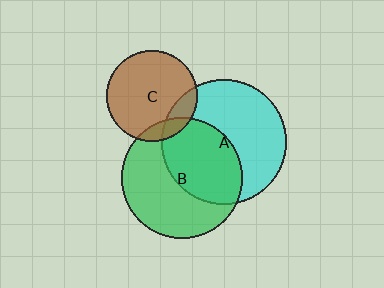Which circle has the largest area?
Circle A (cyan).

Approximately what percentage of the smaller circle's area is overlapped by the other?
Approximately 45%.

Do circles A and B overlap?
Yes.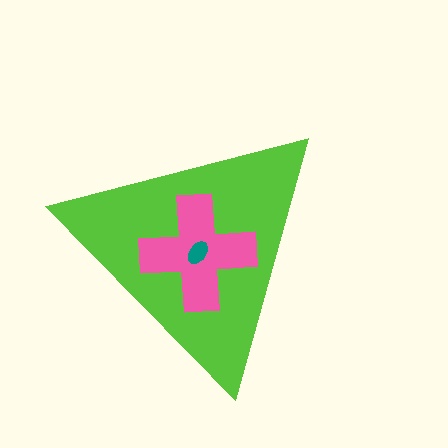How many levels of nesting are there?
3.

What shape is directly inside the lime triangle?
The pink cross.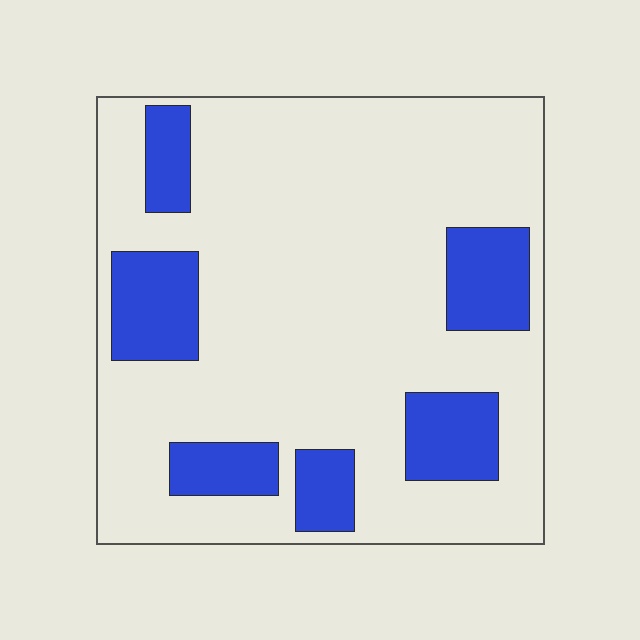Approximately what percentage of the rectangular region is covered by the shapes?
Approximately 20%.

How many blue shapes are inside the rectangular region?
6.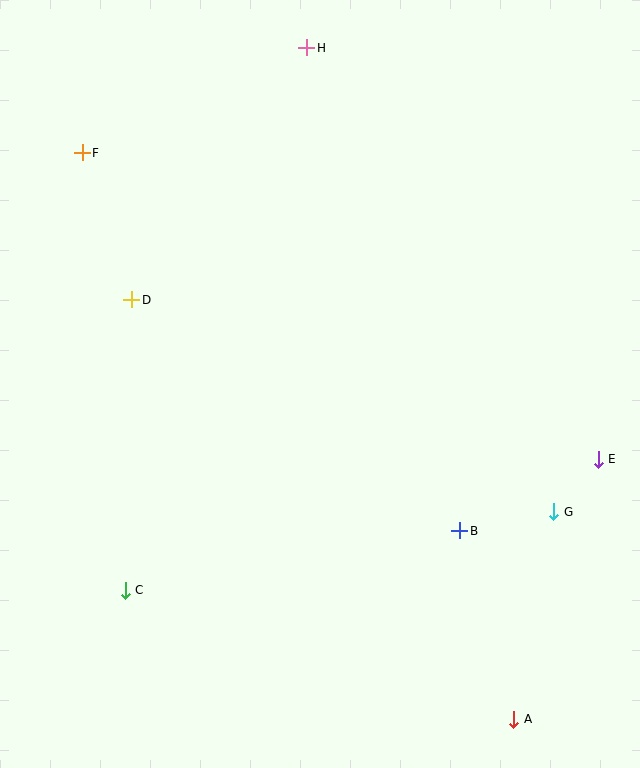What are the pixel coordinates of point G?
Point G is at (554, 512).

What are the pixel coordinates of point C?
Point C is at (125, 590).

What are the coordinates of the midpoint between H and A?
The midpoint between H and A is at (410, 383).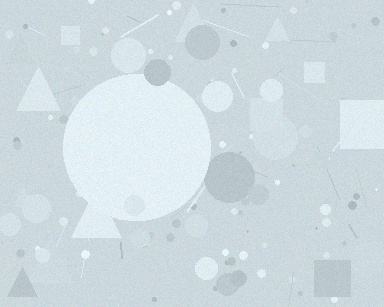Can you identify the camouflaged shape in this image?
The camouflaged shape is a circle.